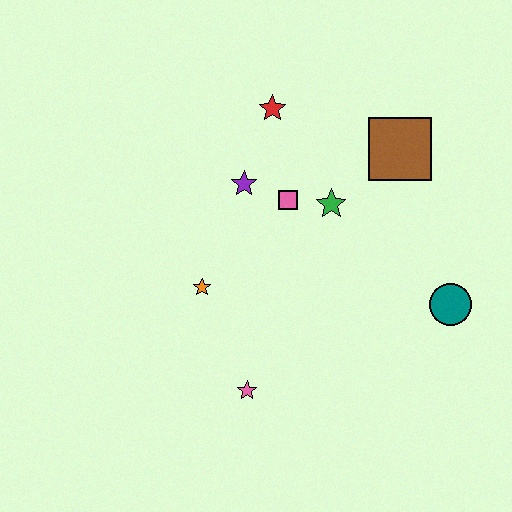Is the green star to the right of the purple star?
Yes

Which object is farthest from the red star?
The pink star is farthest from the red star.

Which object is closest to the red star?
The purple star is closest to the red star.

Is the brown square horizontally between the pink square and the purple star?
No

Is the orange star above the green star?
No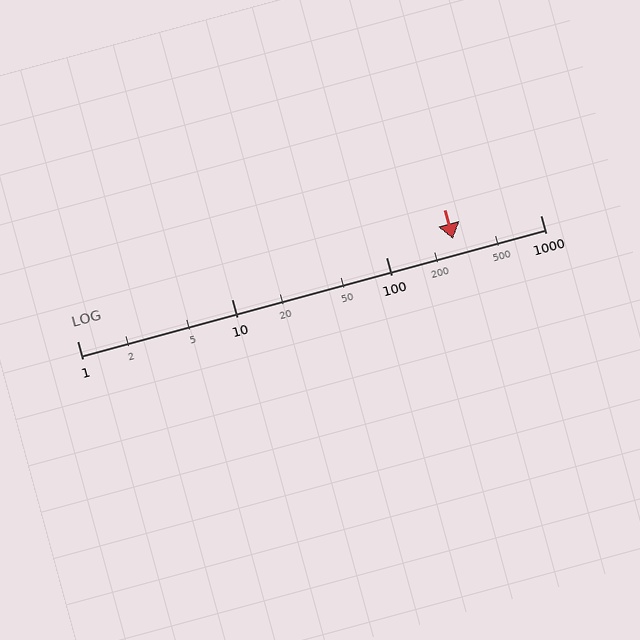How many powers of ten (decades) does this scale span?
The scale spans 3 decades, from 1 to 1000.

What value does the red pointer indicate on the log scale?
The pointer indicates approximately 270.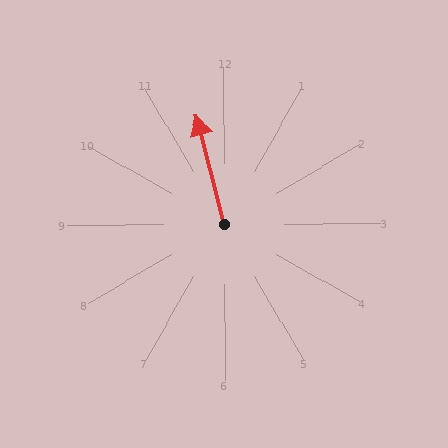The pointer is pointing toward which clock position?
Roughly 12 o'clock.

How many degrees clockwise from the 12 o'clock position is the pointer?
Approximately 346 degrees.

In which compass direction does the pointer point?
North.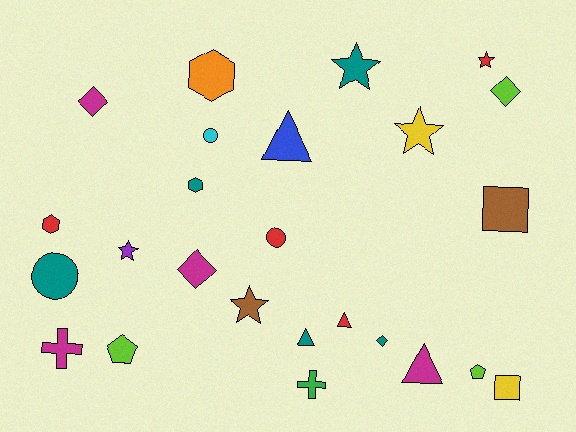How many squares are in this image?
There are 2 squares.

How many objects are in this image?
There are 25 objects.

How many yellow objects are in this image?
There are 2 yellow objects.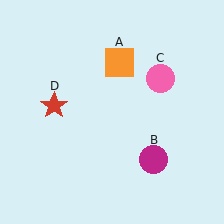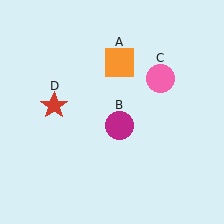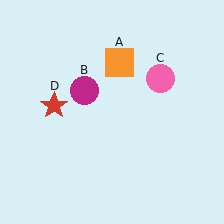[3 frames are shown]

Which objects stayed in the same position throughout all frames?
Orange square (object A) and pink circle (object C) and red star (object D) remained stationary.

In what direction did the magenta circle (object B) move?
The magenta circle (object B) moved up and to the left.